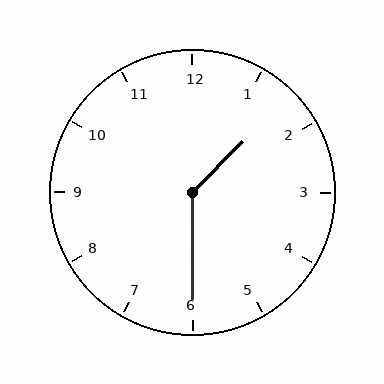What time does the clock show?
1:30.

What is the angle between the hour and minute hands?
Approximately 135 degrees.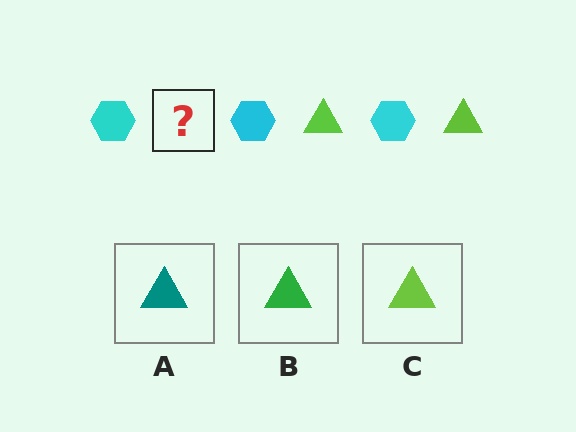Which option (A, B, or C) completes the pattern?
C.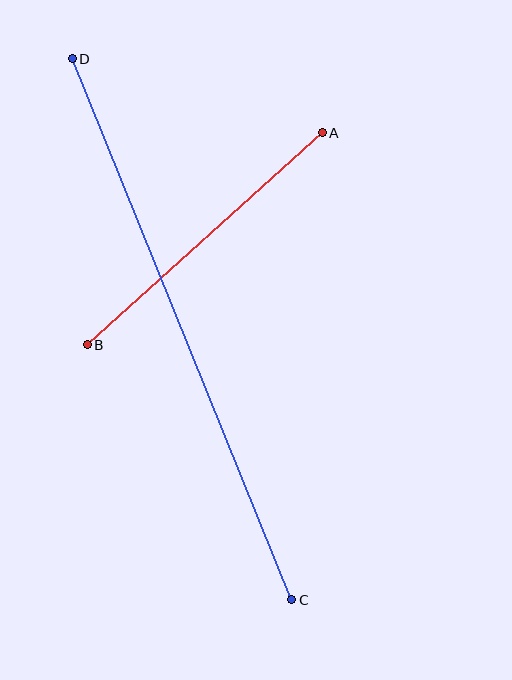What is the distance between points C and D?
The distance is approximately 584 pixels.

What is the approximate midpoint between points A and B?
The midpoint is at approximately (205, 239) pixels.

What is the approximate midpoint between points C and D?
The midpoint is at approximately (182, 329) pixels.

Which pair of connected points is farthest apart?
Points C and D are farthest apart.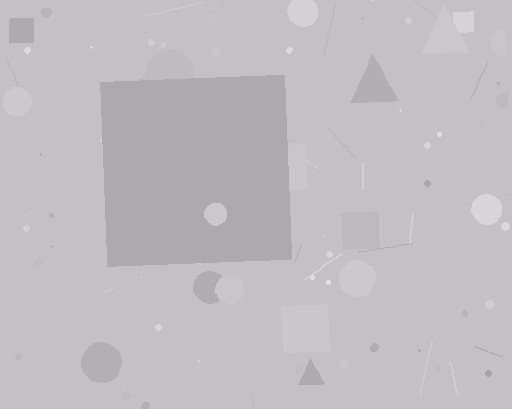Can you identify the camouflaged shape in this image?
The camouflaged shape is a square.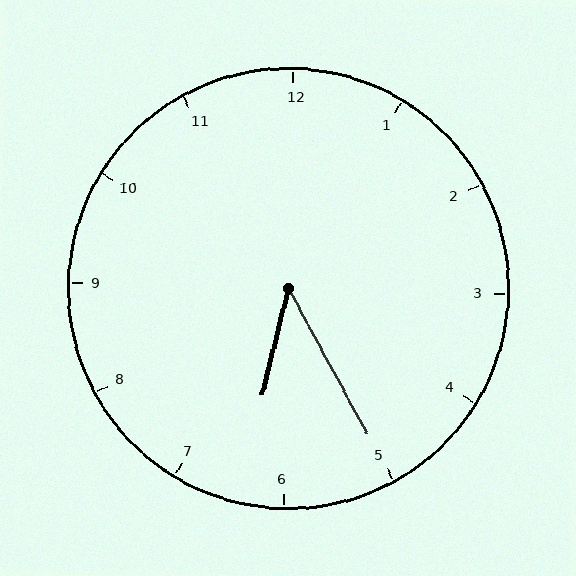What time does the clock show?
6:25.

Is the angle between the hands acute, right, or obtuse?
It is acute.